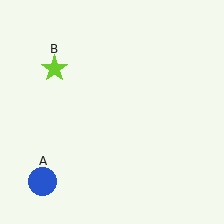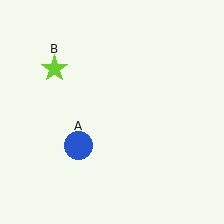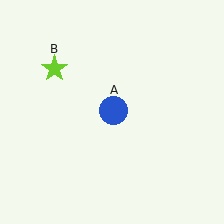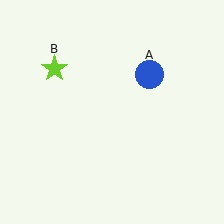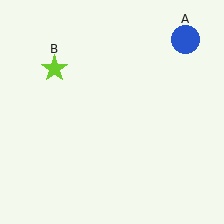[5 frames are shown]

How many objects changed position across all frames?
1 object changed position: blue circle (object A).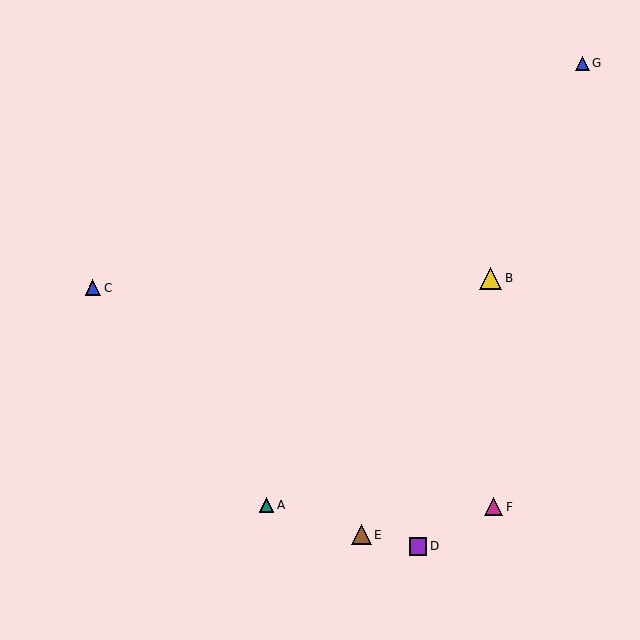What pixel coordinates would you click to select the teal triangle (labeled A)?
Click at (267, 505) to select the teal triangle A.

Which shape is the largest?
The yellow triangle (labeled B) is the largest.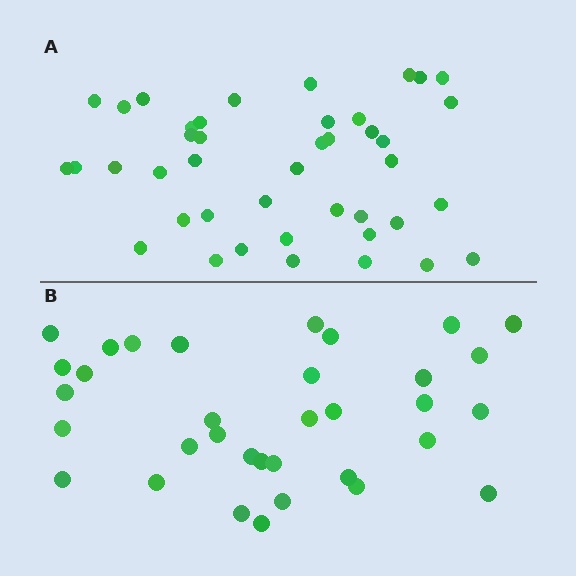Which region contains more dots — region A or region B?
Region A (the top region) has more dots.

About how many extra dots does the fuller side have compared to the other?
Region A has roughly 8 or so more dots than region B.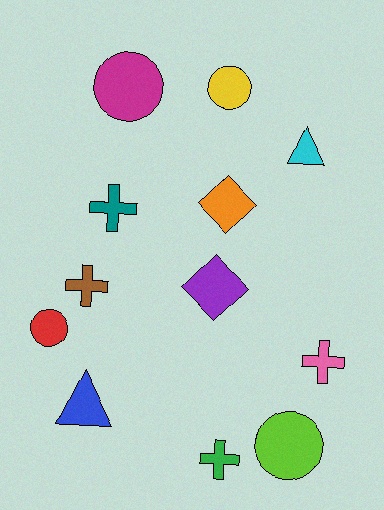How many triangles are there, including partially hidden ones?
There are 2 triangles.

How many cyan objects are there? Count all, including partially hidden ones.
There is 1 cyan object.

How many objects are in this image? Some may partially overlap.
There are 12 objects.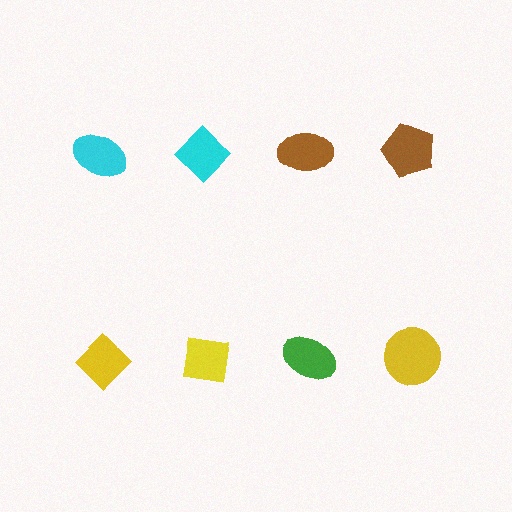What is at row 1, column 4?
A brown pentagon.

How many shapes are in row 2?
4 shapes.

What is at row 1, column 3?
A brown ellipse.